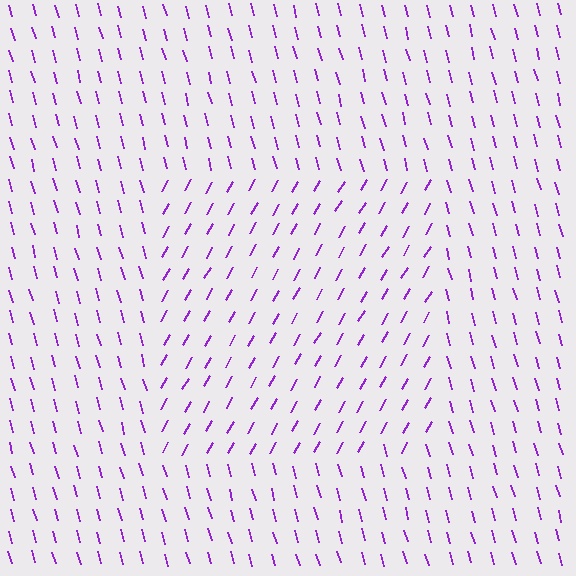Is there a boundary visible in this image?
Yes, there is a texture boundary formed by a change in line orientation.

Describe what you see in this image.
The image is filled with small purple line segments. A rectangle region in the image has lines oriented differently from the surrounding lines, creating a visible texture boundary.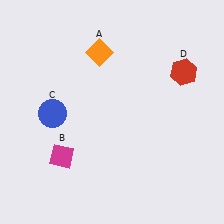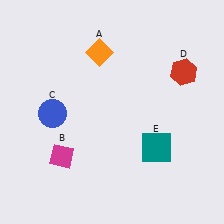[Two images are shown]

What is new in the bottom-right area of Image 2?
A teal square (E) was added in the bottom-right area of Image 2.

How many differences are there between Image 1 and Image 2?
There is 1 difference between the two images.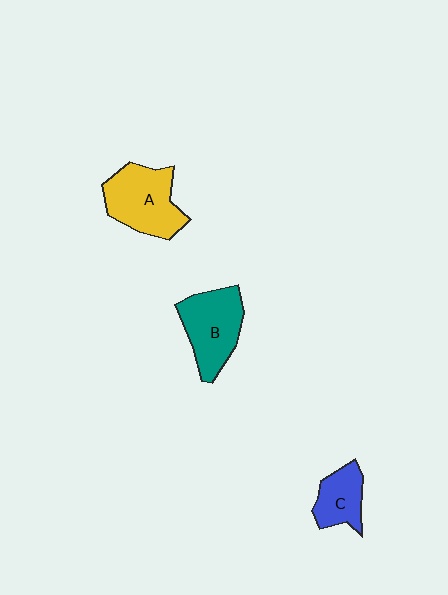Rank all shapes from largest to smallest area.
From largest to smallest: A (yellow), B (teal), C (blue).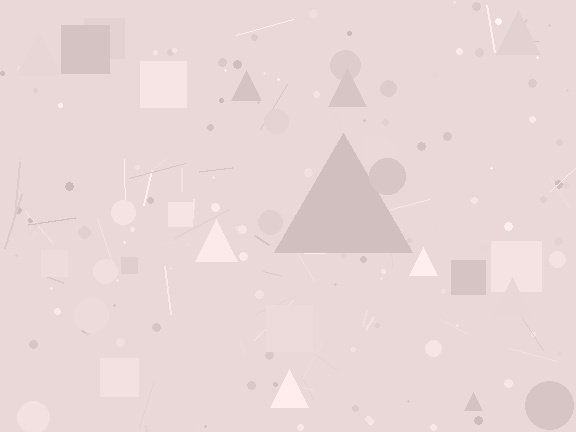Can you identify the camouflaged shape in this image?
The camouflaged shape is a triangle.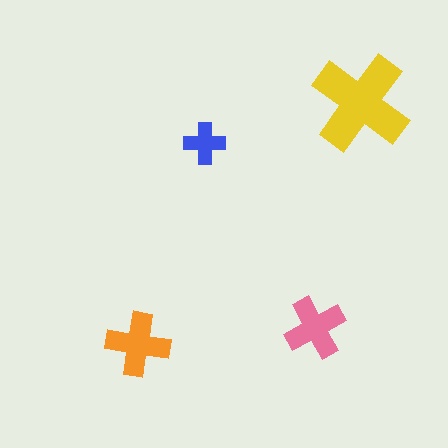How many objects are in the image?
There are 4 objects in the image.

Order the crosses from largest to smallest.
the yellow one, the orange one, the pink one, the blue one.